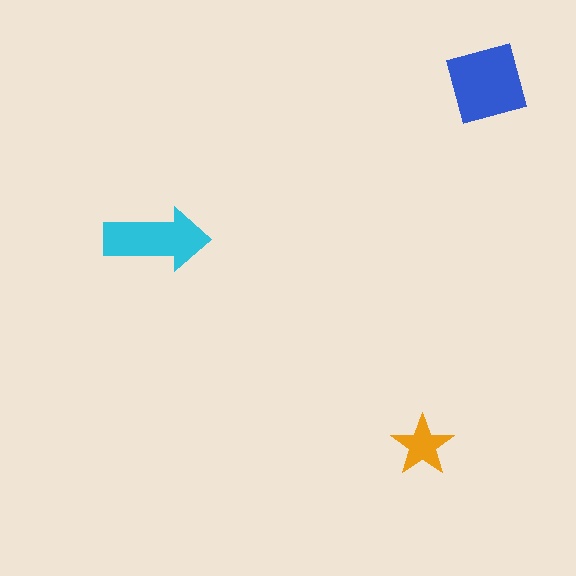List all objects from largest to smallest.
The blue square, the cyan arrow, the orange star.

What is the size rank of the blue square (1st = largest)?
1st.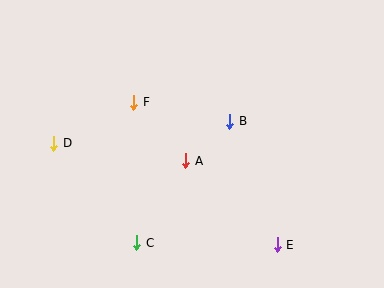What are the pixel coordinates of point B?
Point B is at (230, 121).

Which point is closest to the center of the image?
Point A at (186, 161) is closest to the center.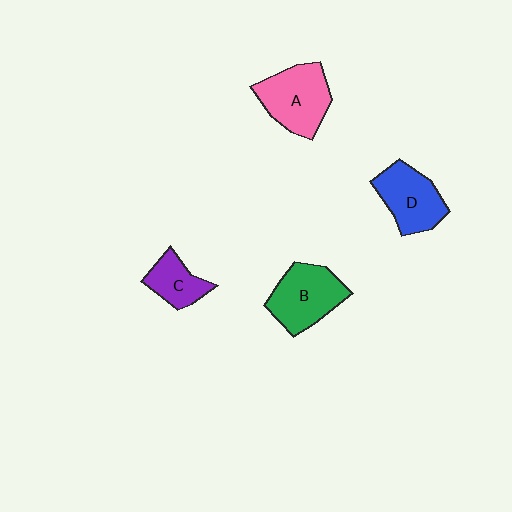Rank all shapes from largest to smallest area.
From largest to smallest: A (pink), B (green), D (blue), C (purple).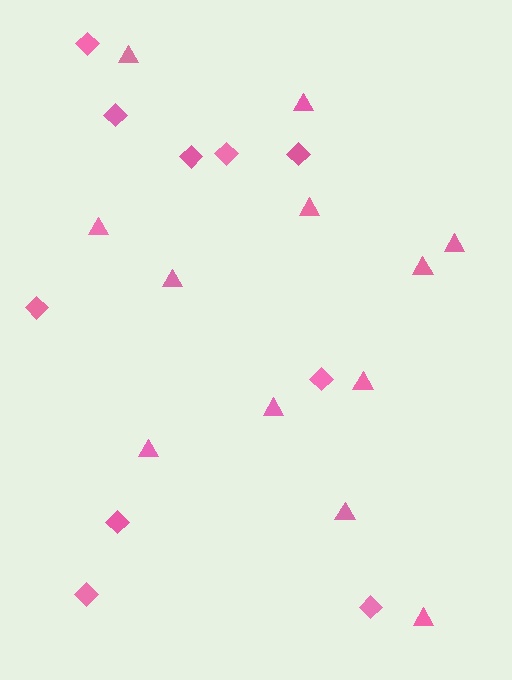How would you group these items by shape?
There are 2 groups: one group of triangles (12) and one group of diamonds (10).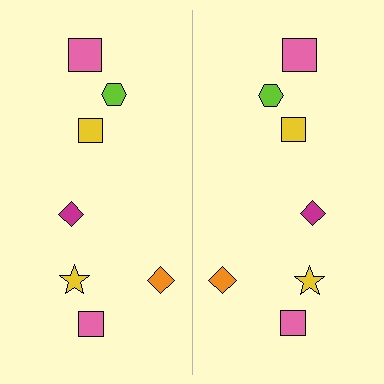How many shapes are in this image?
There are 14 shapes in this image.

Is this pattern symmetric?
Yes, this pattern has bilateral (reflection) symmetry.